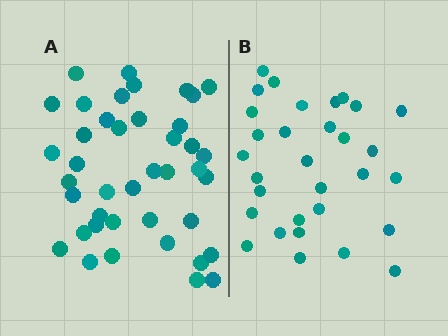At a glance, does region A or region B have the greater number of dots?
Region A (the left region) has more dots.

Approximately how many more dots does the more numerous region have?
Region A has roughly 10 or so more dots than region B.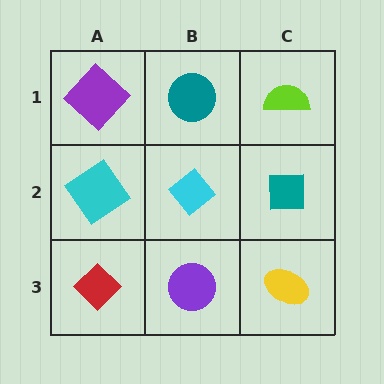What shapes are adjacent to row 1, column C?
A teal square (row 2, column C), a teal circle (row 1, column B).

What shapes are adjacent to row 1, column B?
A cyan diamond (row 2, column B), a purple diamond (row 1, column A), a lime semicircle (row 1, column C).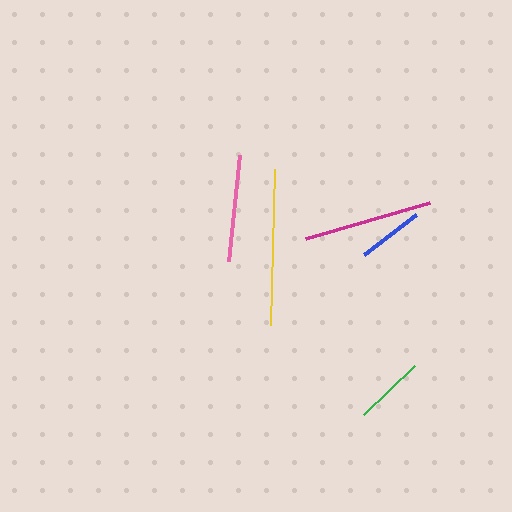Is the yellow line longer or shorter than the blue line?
The yellow line is longer than the blue line.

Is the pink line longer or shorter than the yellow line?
The yellow line is longer than the pink line.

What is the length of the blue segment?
The blue segment is approximately 66 pixels long.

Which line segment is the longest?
The yellow line is the longest at approximately 156 pixels.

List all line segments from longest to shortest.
From longest to shortest: yellow, magenta, pink, green, blue.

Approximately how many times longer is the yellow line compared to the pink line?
The yellow line is approximately 1.5 times the length of the pink line.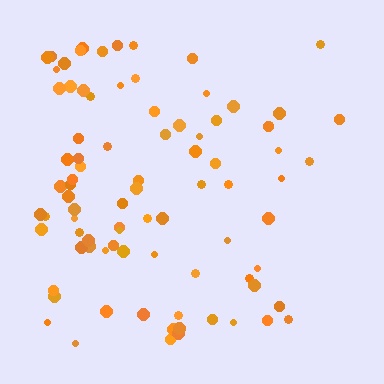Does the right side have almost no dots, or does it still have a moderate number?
Still a moderate number, just noticeably fewer than the left.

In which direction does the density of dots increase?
From right to left, with the left side densest.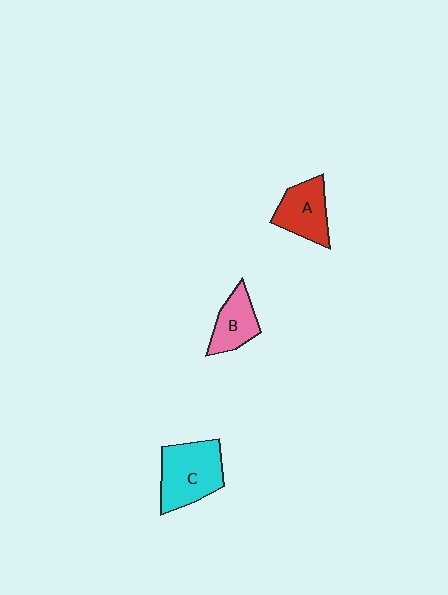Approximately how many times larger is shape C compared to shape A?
Approximately 1.4 times.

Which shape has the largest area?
Shape C (cyan).